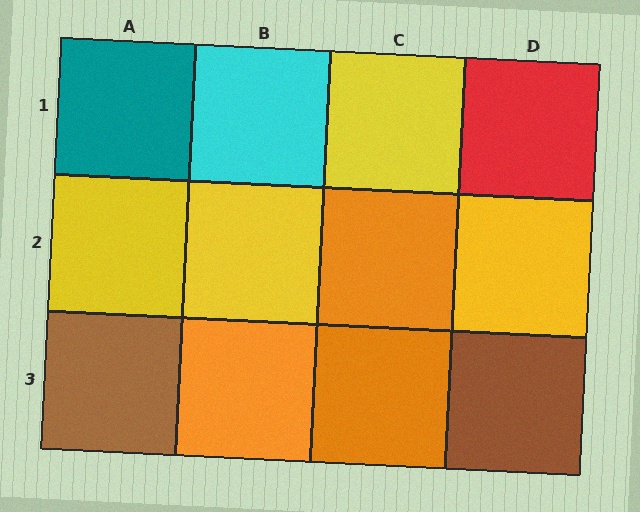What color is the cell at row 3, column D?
Brown.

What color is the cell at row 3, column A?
Brown.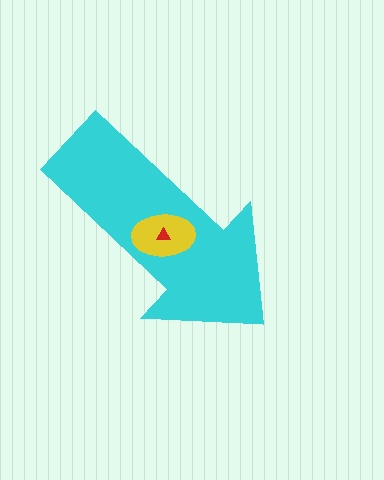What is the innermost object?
The red triangle.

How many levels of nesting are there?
3.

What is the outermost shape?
The cyan arrow.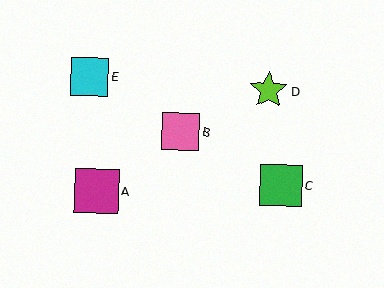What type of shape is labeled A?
Shape A is a magenta square.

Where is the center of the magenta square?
The center of the magenta square is at (97, 191).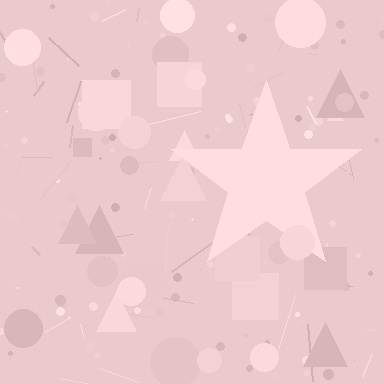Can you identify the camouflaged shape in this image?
The camouflaged shape is a star.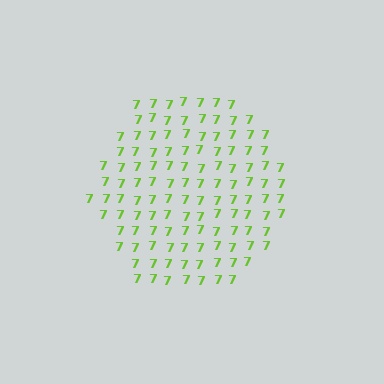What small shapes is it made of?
It is made of small digit 7's.